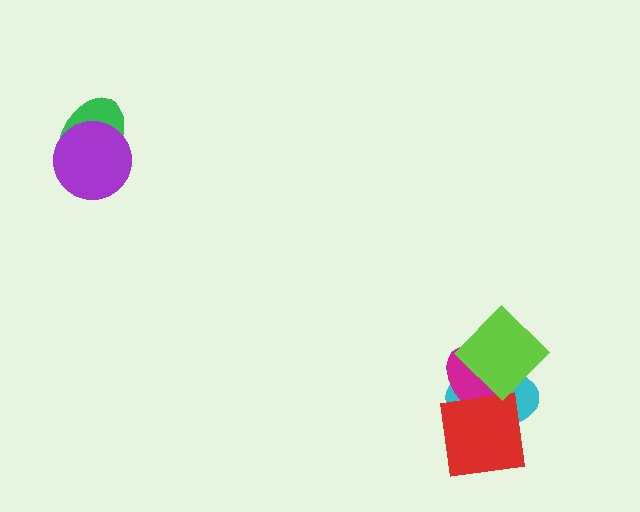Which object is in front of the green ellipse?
The purple circle is in front of the green ellipse.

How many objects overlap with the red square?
2 objects overlap with the red square.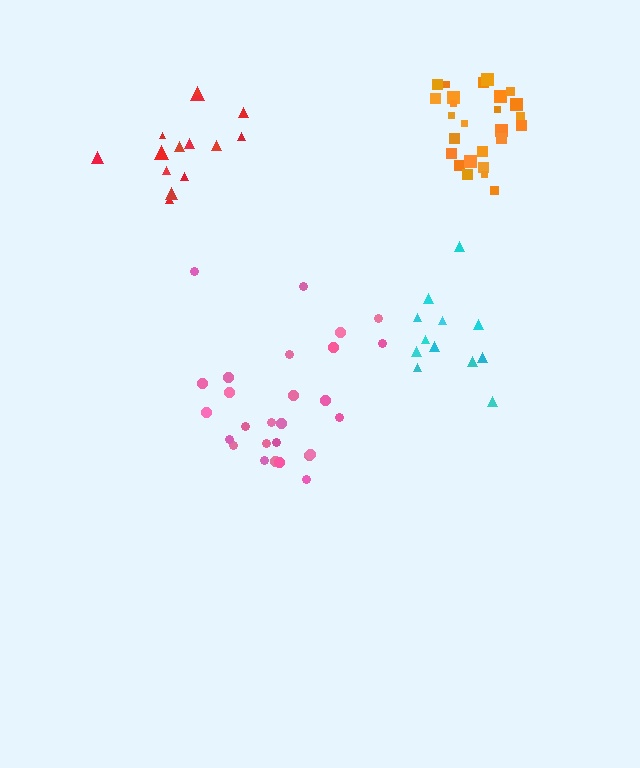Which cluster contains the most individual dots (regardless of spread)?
Pink (27).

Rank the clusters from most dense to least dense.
orange, red, cyan, pink.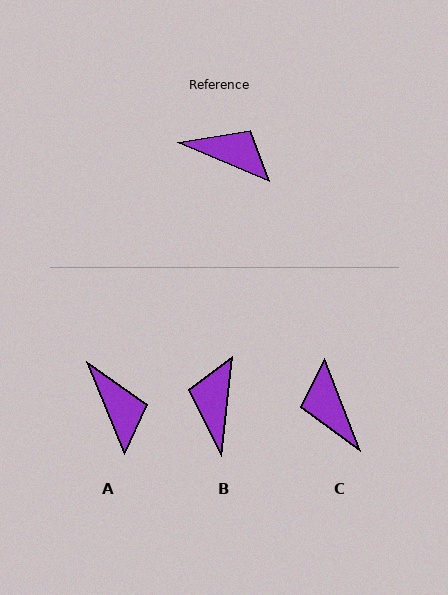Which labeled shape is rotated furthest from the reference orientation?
C, about 134 degrees away.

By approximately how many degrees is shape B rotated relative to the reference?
Approximately 107 degrees counter-clockwise.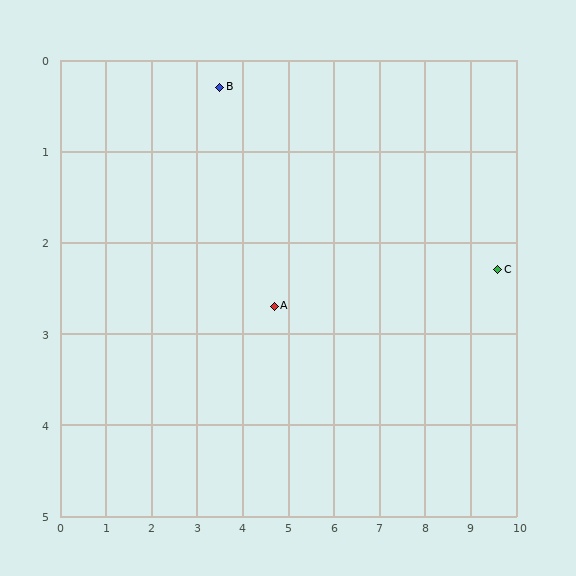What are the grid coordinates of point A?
Point A is at approximately (4.7, 2.7).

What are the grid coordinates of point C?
Point C is at approximately (9.6, 2.3).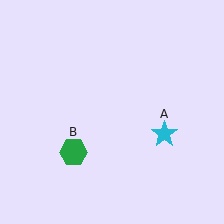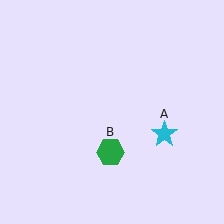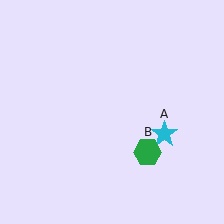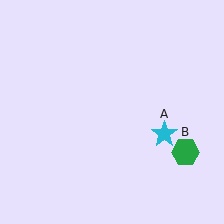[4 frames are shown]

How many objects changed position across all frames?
1 object changed position: green hexagon (object B).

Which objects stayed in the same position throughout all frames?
Cyan star (object A) remained stationary.